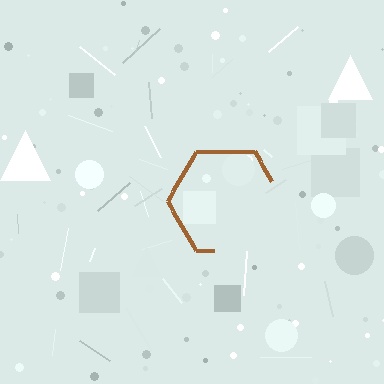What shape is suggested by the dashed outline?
The dashed outline suggests a hexagon.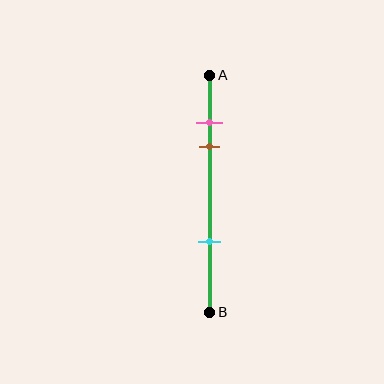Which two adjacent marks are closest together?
The pink and brown marks are the closest adjacent pair.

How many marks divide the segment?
There are 3 marks dividing the segment.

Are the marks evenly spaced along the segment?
No, the marks are not evenly spaced.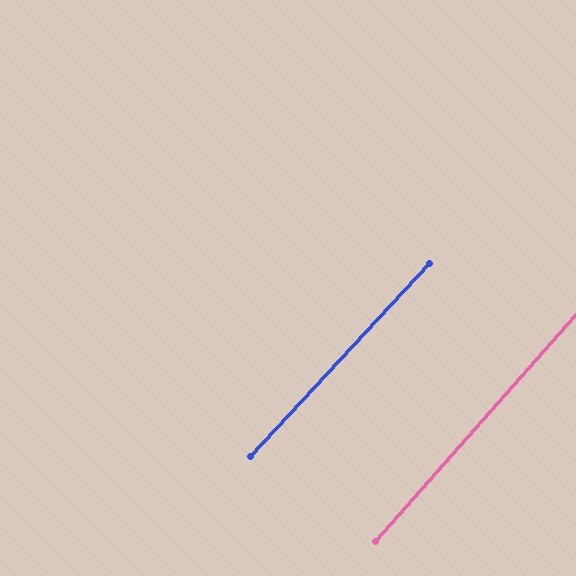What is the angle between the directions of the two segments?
Approximately 2 degrees.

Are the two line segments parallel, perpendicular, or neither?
Parallel — their directions differ by only 1.6°.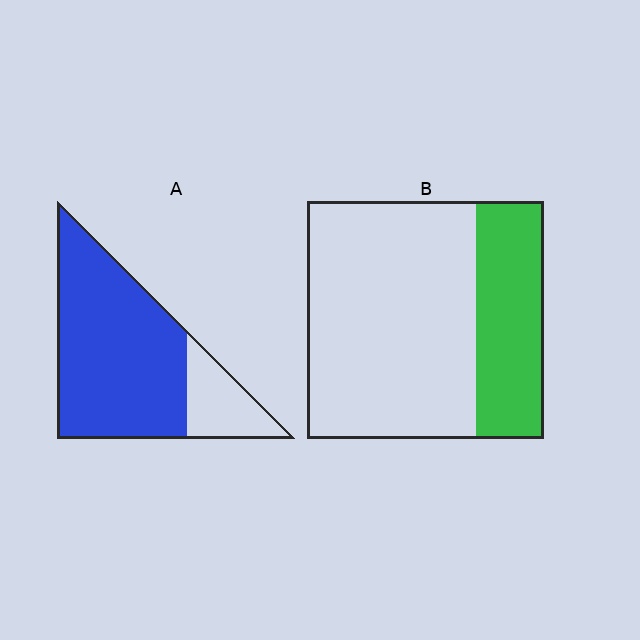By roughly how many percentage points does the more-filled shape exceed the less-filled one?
By roughly 50 percentage points (A over B).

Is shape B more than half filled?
No.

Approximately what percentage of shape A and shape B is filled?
A is approximately 80% and B is approximately 30%.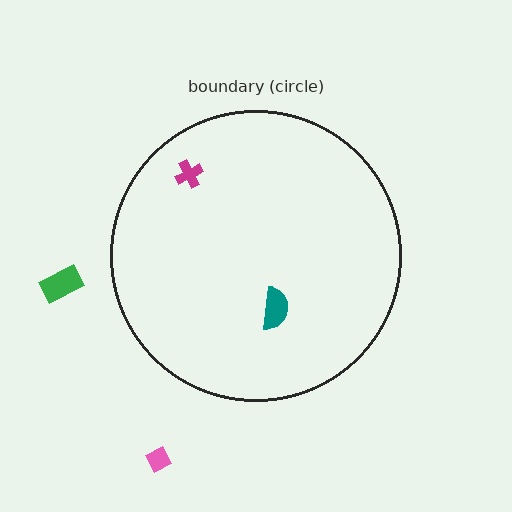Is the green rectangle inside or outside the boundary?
Outside.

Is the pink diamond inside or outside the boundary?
Outside.